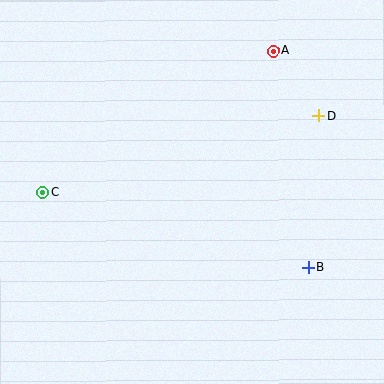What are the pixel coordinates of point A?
Point A is at (273, 51).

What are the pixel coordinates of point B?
Point B is at (308, 268).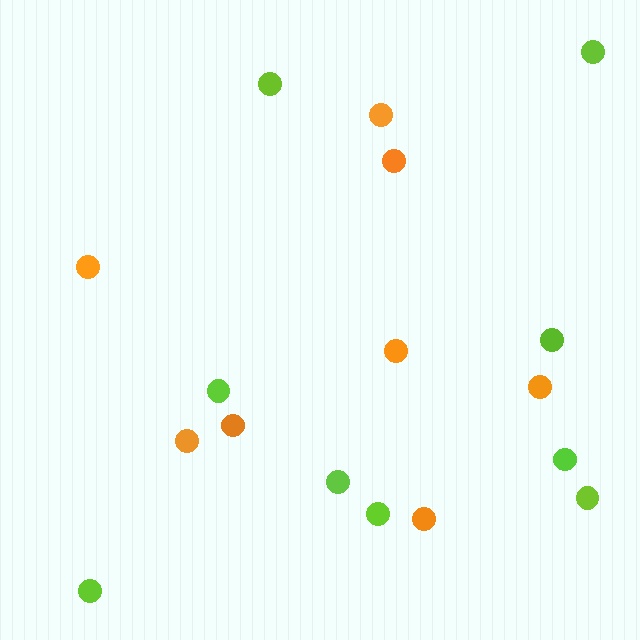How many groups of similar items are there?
There are 2 groups: one group of orange circles (8) and one group of lime circles (9).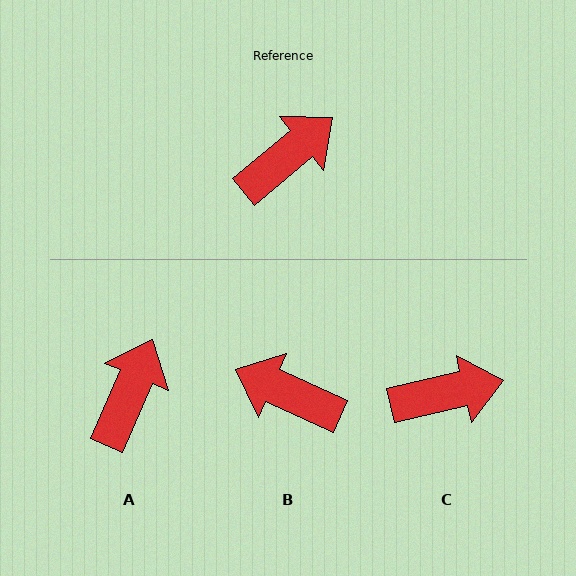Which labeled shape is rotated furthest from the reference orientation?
B, about 116 degrees away.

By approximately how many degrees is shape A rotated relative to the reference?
Approximately 27 degrees counter-clockwise.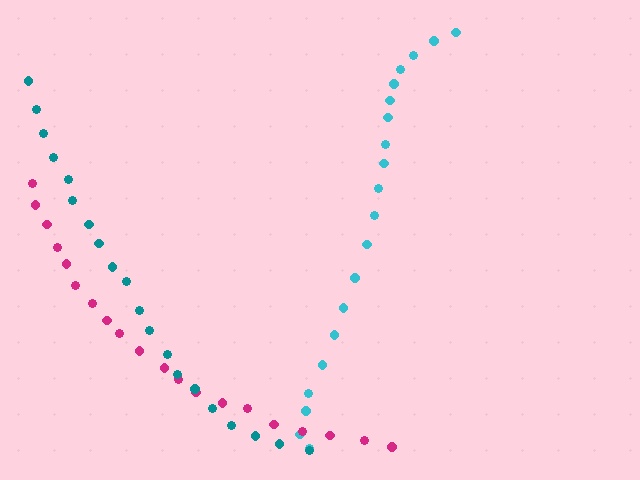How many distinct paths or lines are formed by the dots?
There are 3 distinct paths.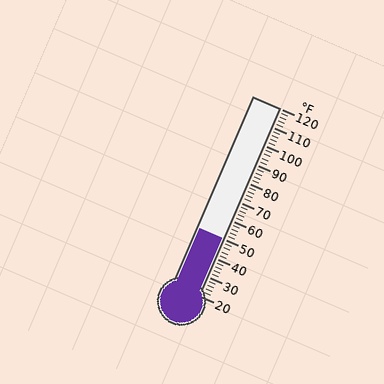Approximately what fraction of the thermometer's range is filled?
The thermometer is filled to approximately 30% of its range.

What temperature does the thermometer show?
The thermometer shows approximately 50°F.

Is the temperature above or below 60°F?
The temperature is below 60°F.